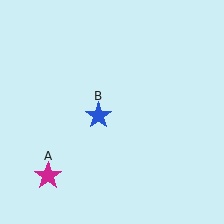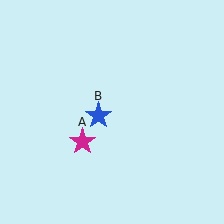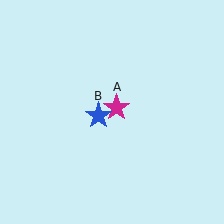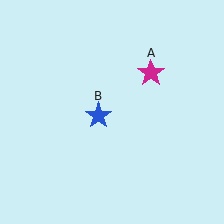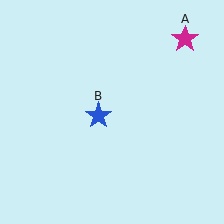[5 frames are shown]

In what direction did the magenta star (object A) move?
The magenta star (object A) moved up and to the right.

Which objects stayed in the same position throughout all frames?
Blue star (object B) remained stationary.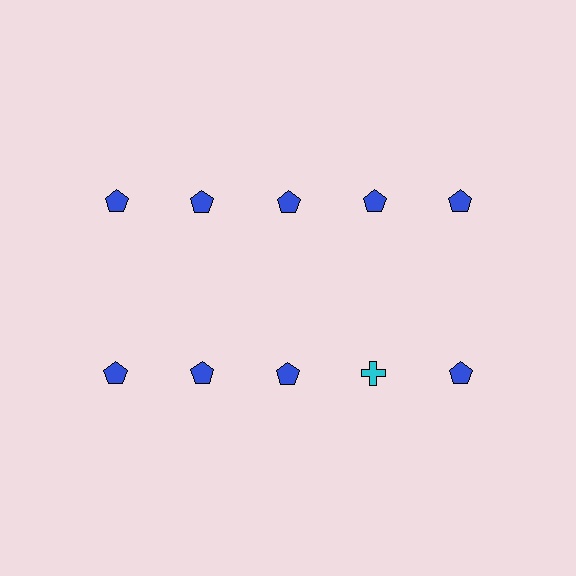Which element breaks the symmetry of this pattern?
The cyan cross in the second row, second from right column breaks the symmetry. All other shapes are blue pentagons.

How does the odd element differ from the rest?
It differs in both color (cyan instead of blue) and shape (cross instead of pentagon).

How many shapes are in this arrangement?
There are 10 shapes arranged in a grid pattern.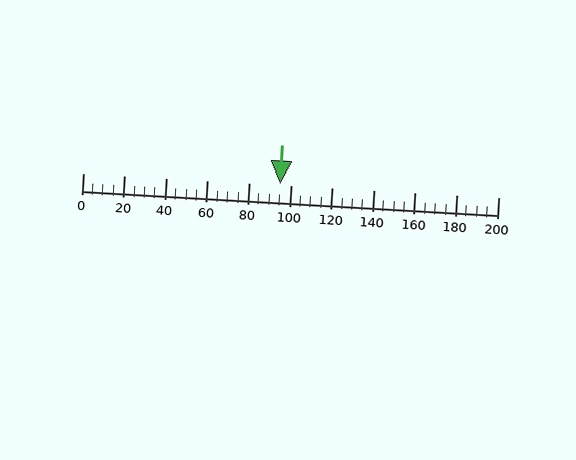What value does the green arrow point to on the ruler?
The green arrow points to approximately 95.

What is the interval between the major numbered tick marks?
The major tick marks are spaced 20 units apart.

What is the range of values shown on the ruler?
The ruler shows values from 0 to 200.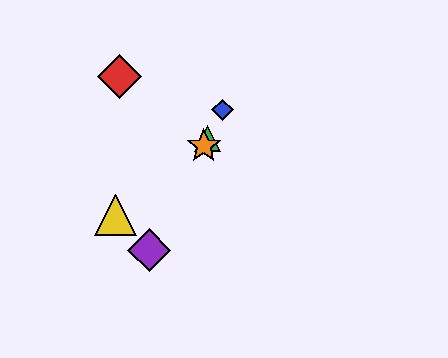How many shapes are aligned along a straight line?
4 shapes (the blue diamond, the green triangle, the purple diamond, the orange star) are aligned along a straight line.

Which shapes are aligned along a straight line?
The blue diamond, the green triangle, the purple diamond, the orange star are aligned along a straight line.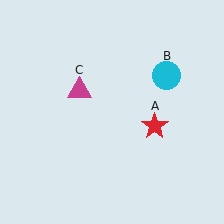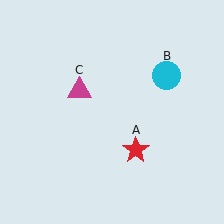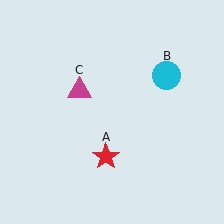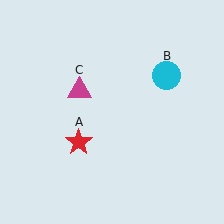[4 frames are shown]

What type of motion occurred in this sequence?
The red star (object A) rotated clockwise around the center of the scene.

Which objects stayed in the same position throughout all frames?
Cyan circle (object B) and magenta triangle (object C) remained stationary.